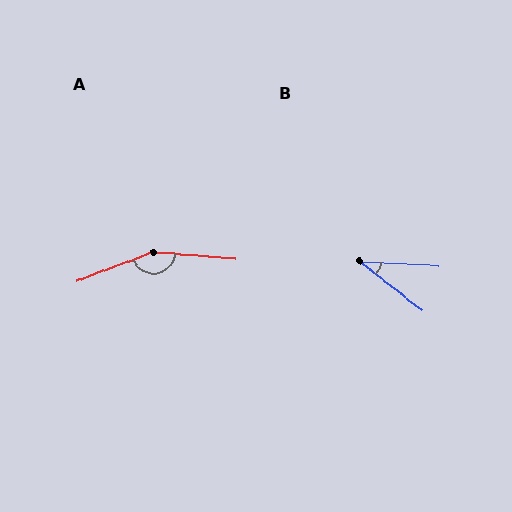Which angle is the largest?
A, at approximately 154 degrees.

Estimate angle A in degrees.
Approximately 154 degrees.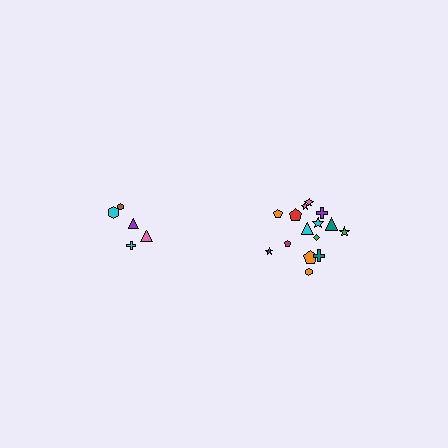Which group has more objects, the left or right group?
The right group.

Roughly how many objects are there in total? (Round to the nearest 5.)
Roughly 20 objects in total.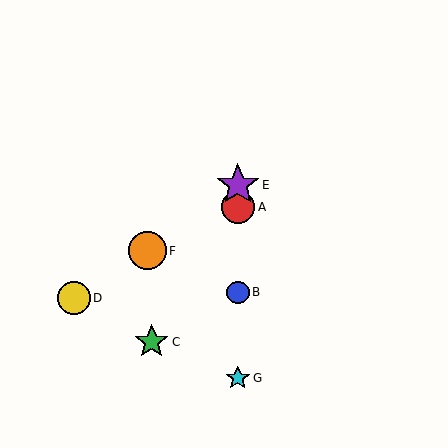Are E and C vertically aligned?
No, E is at x≈238 and C is at x≈152.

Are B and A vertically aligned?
Yes, both are at x≈238.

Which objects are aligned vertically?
Objects A, B, E, G are aligned vertically.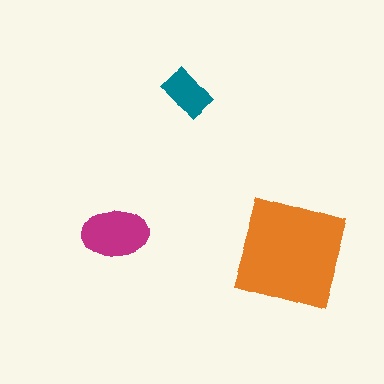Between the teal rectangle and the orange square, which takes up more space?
The orange square.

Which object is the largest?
The orange square.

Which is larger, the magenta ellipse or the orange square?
The orange square.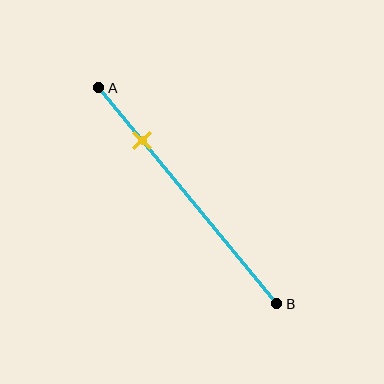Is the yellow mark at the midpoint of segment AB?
No, the mark is at about 25% from A, not at the 50% midpoint.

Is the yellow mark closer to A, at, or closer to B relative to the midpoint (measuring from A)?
The yellow mark is closer to point A than the midpoint of segment AB.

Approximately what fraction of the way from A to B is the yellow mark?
The yellow mark is approximately 25% of the way from A to B.